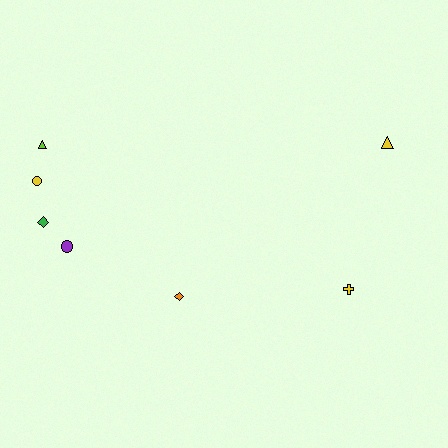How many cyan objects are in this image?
There are no cyan objects.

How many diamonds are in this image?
There are 2 diamonds.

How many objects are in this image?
There are 7 objects.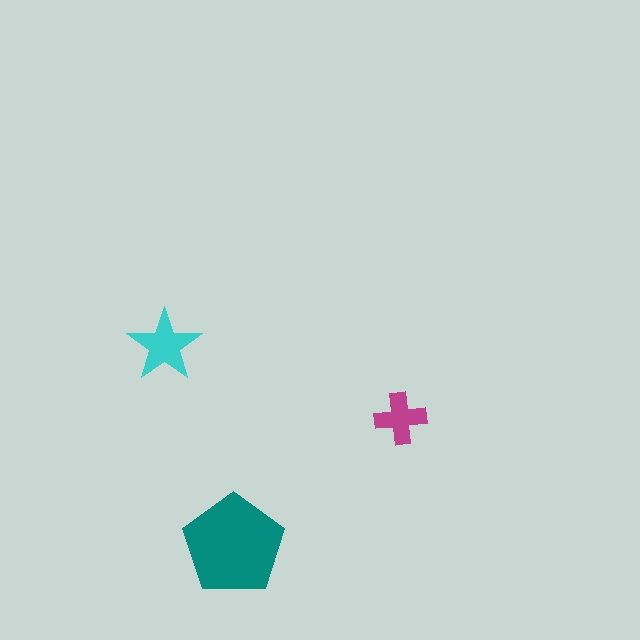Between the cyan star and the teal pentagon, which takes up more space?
The teal pentagon.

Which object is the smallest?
The magenta cross.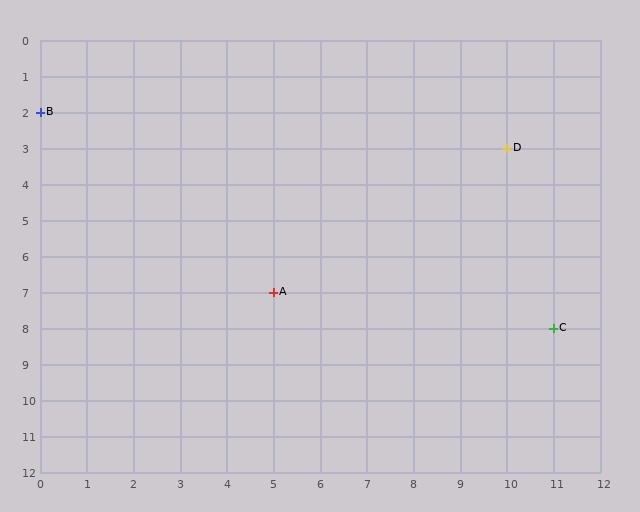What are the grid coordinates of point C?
Point C is at grid coordinates (11, 8).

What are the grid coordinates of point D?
Point D is at grid coordinates (10, 3).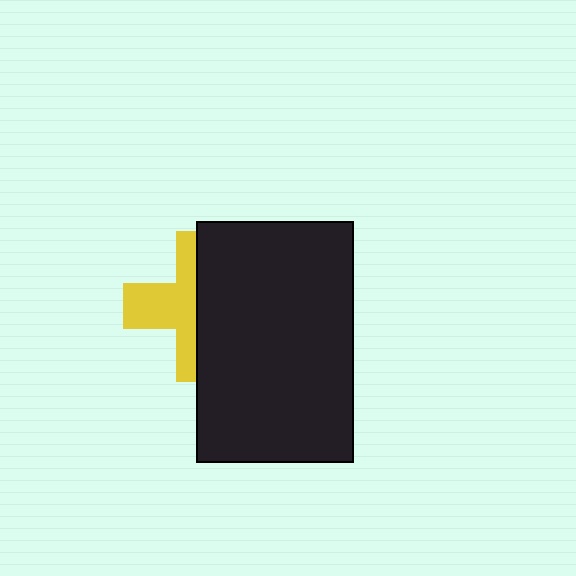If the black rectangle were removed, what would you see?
You would see the complete yellow cross.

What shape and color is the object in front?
The object in front is a black rectangle.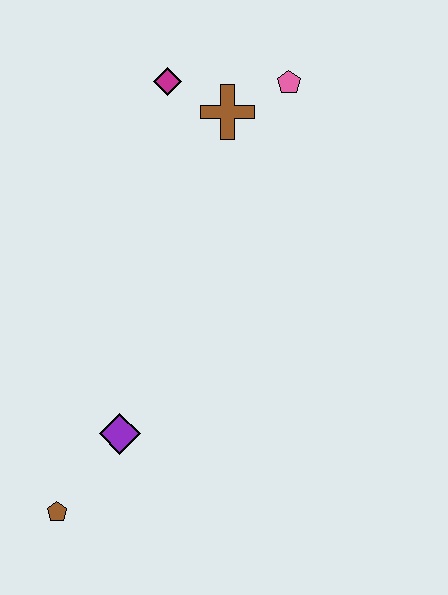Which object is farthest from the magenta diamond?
The brown pentagon is farthest from the magenta diamond.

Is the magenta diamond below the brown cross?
No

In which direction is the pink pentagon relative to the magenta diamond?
The pink pentagon is to the right of the magenta diamond.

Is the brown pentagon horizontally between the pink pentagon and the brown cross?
No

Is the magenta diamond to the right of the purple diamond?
Yes